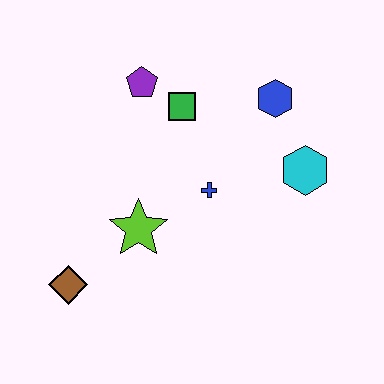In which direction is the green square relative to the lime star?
The green square is above the lime star.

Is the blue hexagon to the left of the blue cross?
No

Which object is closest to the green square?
The purple pentagon is closest to the green square.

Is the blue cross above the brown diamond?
Yes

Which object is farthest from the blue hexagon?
The brown diamond is farthest from the blue hexagon.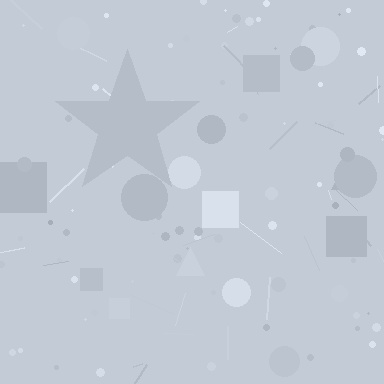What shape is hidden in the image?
A star is hidden in the image.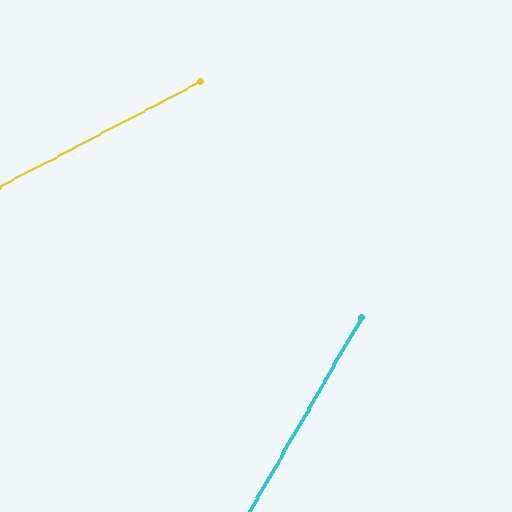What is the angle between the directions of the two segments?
Approximately 32 degrees.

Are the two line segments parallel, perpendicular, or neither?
Neither parallel nor perpendicular — they differ by about 32°.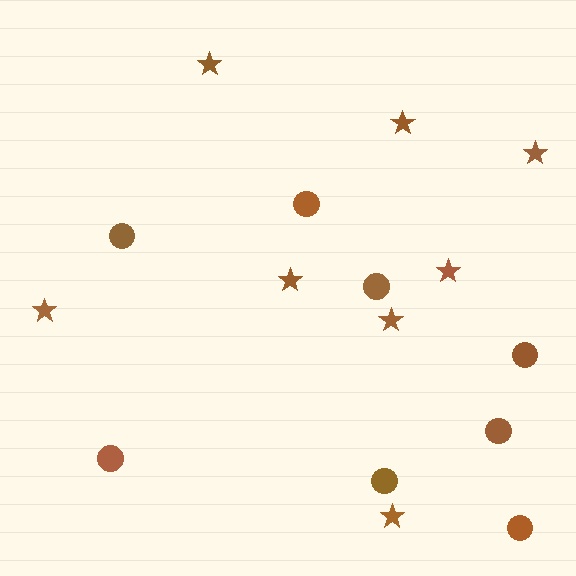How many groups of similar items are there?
There are 2 groups: one group of stars (8) and one group of circles (8).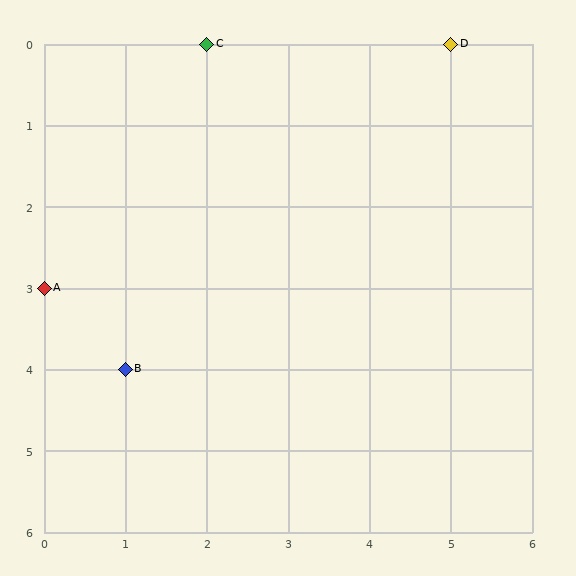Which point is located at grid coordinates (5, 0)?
Point D is at (5, 0).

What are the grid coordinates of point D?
Point D is at grid coordinates (5, 0).